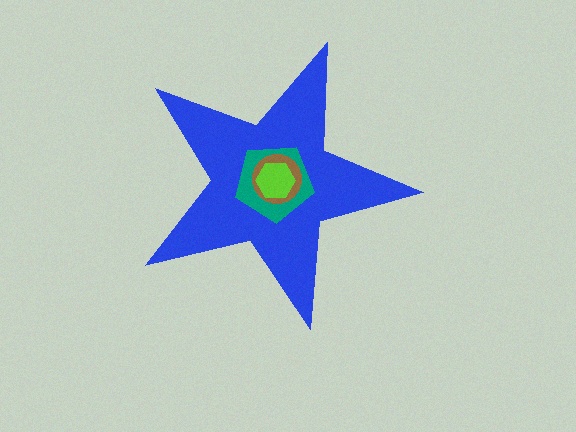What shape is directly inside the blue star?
The teal pentagon.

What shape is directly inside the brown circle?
The lime hexagon.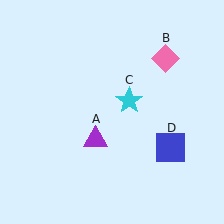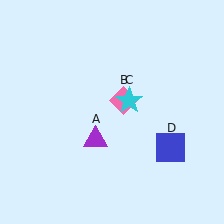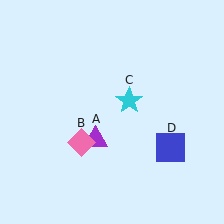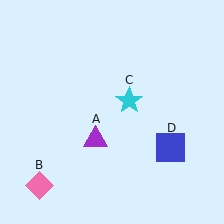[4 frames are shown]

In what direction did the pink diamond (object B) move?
The pink diamond (object B) moved down and to the left.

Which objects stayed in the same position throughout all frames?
Purple triangle (object A) and cyan star (object C) and blue square (object D) remained stationary.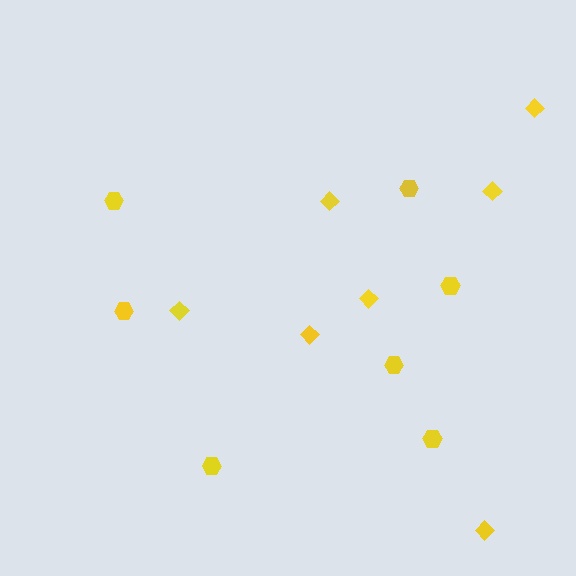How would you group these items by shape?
There are 2 groups: one group of hexagons (7) and one group of diamonds (7).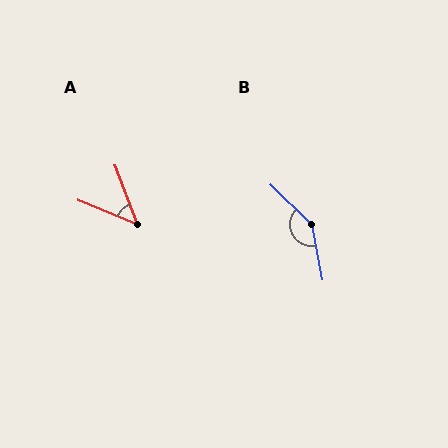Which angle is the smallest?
A, at approximately 47 degrees.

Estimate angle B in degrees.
Approximately 145 degrees.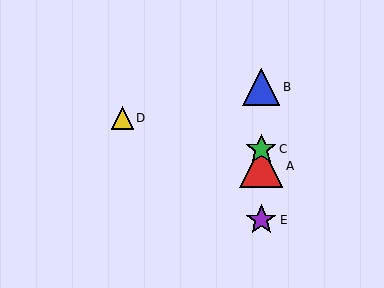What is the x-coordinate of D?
Object D is at x≈122.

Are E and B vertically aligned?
Yes, both are at x≈261.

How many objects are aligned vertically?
4 objects (A, B, C, E) are aligned vertically.